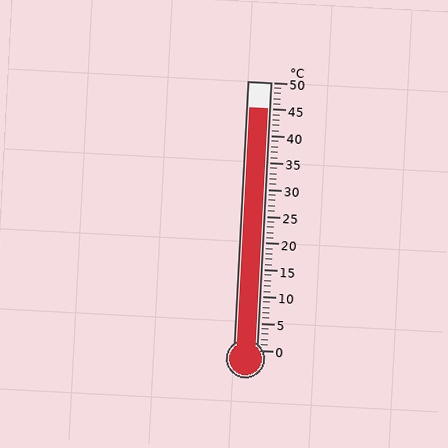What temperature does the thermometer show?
The thermometer shows approximately 45°C.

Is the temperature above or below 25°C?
The temperature is above 25°C.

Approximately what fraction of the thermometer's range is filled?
The thermometer is filled to approximately 90% of its range.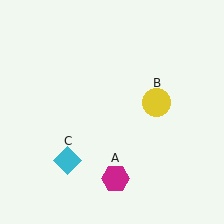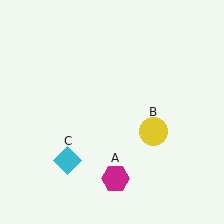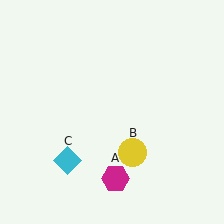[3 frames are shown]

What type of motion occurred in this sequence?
The yellow circle (object B) rotated clockwise around the center of the scene.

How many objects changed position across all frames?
1 object changed position: yellow circle (object B).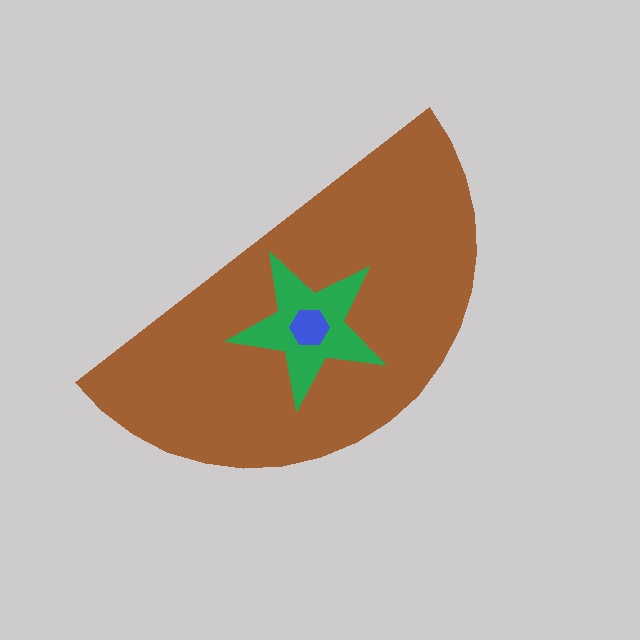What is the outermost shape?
The brown semicircle.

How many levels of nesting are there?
3.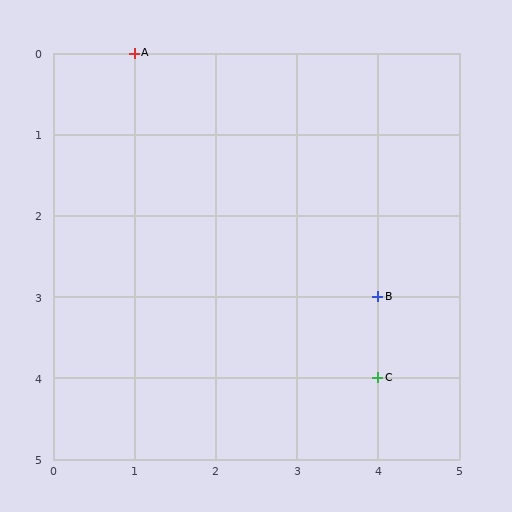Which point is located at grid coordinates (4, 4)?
Point C is at (4, 4).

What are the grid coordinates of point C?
Point C is at grid coordinates (4, 4).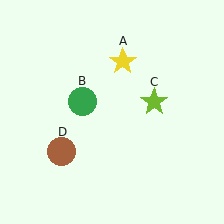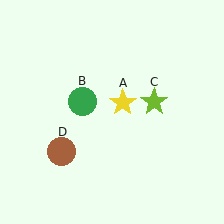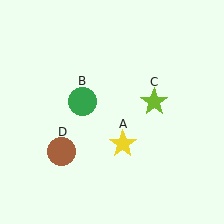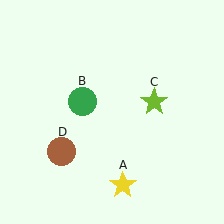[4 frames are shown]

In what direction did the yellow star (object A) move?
The yellow star (object A) moved down.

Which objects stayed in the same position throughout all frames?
Green circle (object B) and lime star (object C) and brown circle (object D) remained stationary.